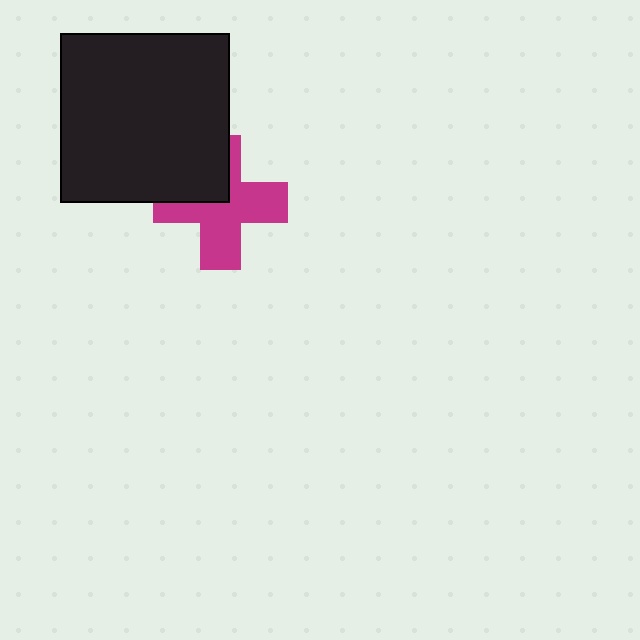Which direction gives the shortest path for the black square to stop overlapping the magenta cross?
Moving toward the upper-left gives the shortest separation.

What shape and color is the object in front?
The object in front is a black square.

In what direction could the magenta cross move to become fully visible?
The magenta cross could move toward the lower-right. That would shift it out from behind the black square entirely.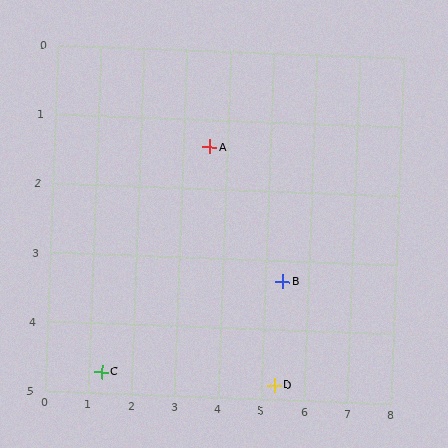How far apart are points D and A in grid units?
Points D and A are about 3.8 grid units apart.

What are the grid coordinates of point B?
Point B is at approximately (5.4, 3.3).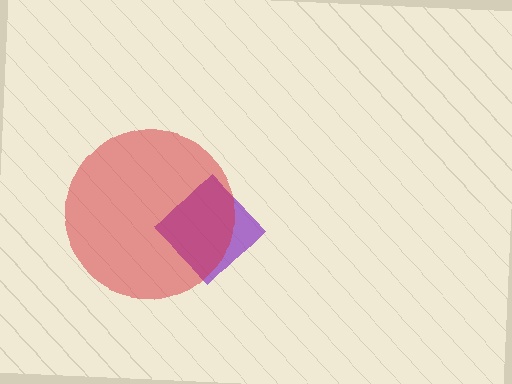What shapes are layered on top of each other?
The layered shapes are: a purple diamond, a red circle.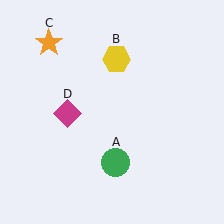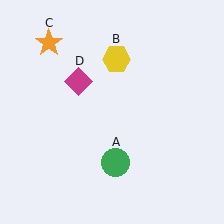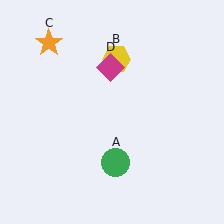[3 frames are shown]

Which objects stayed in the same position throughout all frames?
Green circle (object A) and yellow hexagon (object B) and orange star (object C) remained stationary.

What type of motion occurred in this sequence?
The magenta diamond (object D) rotated clockwise around the center of the scene.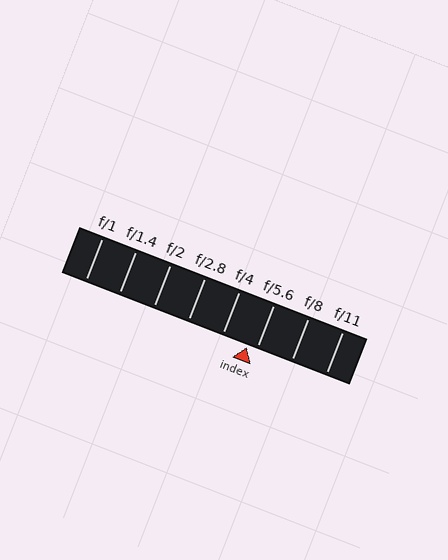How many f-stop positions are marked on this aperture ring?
There are 8 f-stop positions marked.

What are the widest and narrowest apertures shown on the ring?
The widest aperture shown is f/1 and the narrowest is f/11.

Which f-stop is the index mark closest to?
The index mark is closest to f/5.6.